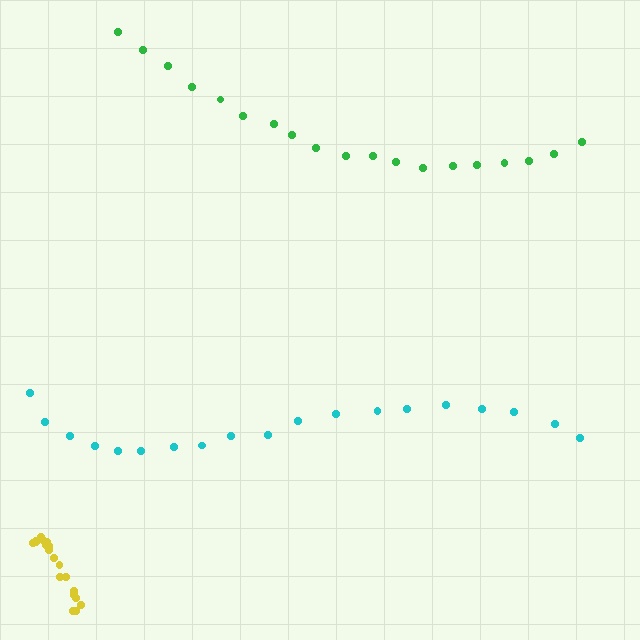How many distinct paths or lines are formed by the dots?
There are 3 distinct paths.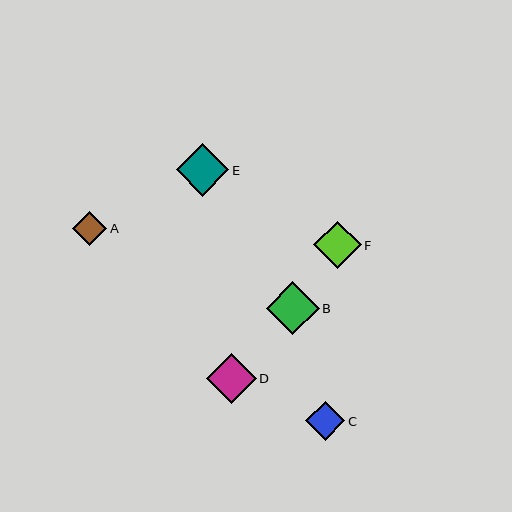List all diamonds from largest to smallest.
From largest to smallest: B, E, D, F, C, A.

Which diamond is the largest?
Diamond B is the largest with a size of approximately 52 pixels.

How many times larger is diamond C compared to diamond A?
Diamond C is approximately 1.1 times the size of diamond A.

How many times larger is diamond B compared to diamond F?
Diamond B is approximately 1.1 times the size of diamond F.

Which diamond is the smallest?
Diamond A is the smallest with a size of approximately 35 pixels.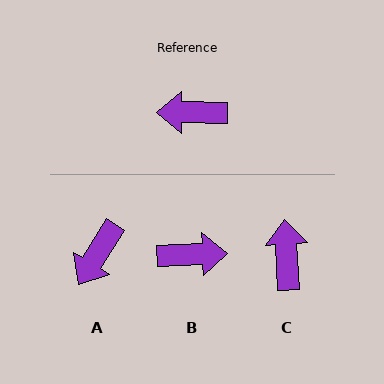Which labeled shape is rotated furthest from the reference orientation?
B, about 177 degrees away.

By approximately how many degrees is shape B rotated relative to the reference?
Approximately 177 degrees clockwise.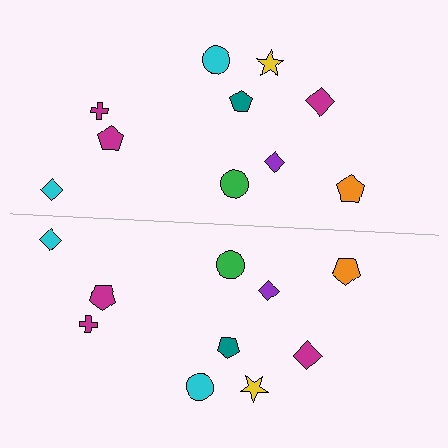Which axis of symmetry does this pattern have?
The pattern has a horizontal axis of symmetry running through the center of the image.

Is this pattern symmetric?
Yes, this pattern has bilateral (reflection) symmetry.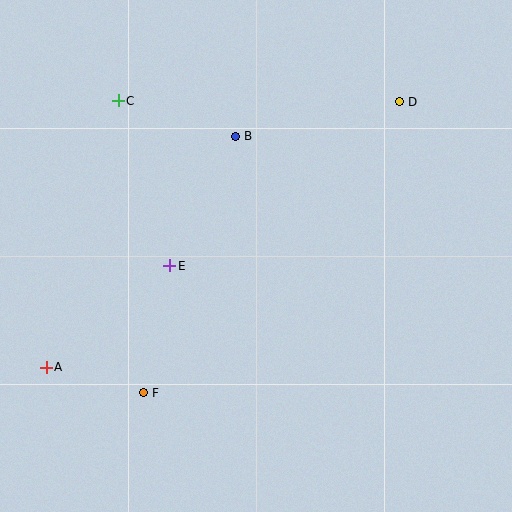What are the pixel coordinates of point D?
Point D is at (400, 102).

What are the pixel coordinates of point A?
Point A is at (46, 367).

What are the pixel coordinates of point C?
Point C is at (118, 101).